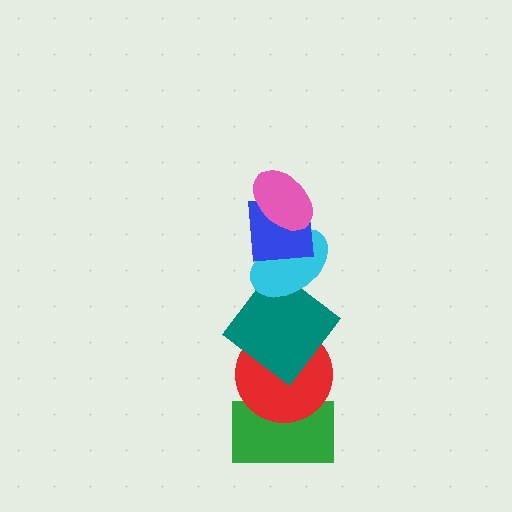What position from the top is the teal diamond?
The teal diamond is 4th from the top.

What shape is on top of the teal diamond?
The cyan ellipse is on top of the teal diamond.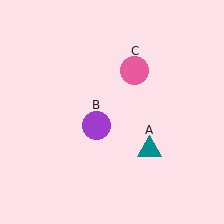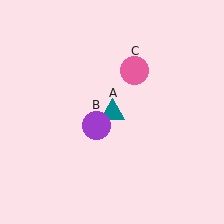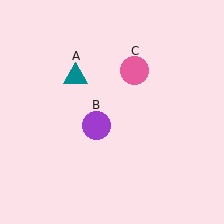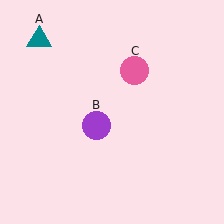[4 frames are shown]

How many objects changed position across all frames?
1 object changed position: teal triangle (object A).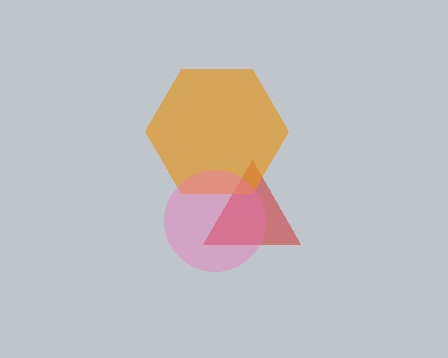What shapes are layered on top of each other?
The layered shapes are: a red triangle, an orange hexagon, a pink circle.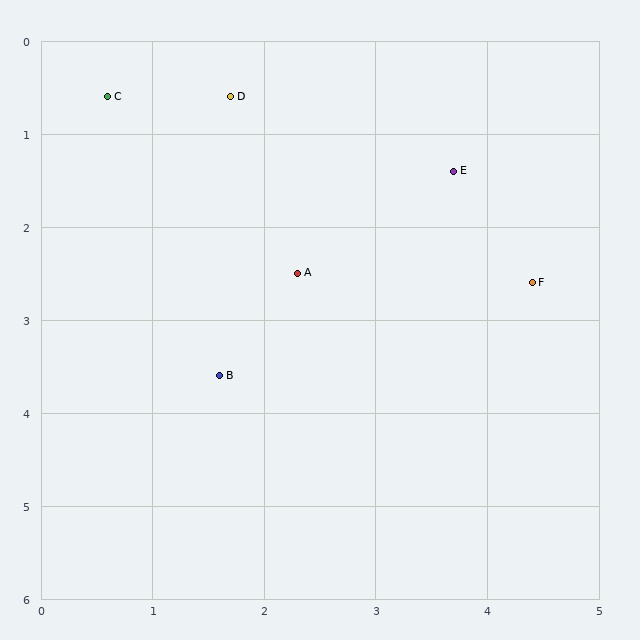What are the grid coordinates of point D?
Point D is at approximately (1.7, 0.6).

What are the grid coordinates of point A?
Point A is at approximately (2.3, 2.5).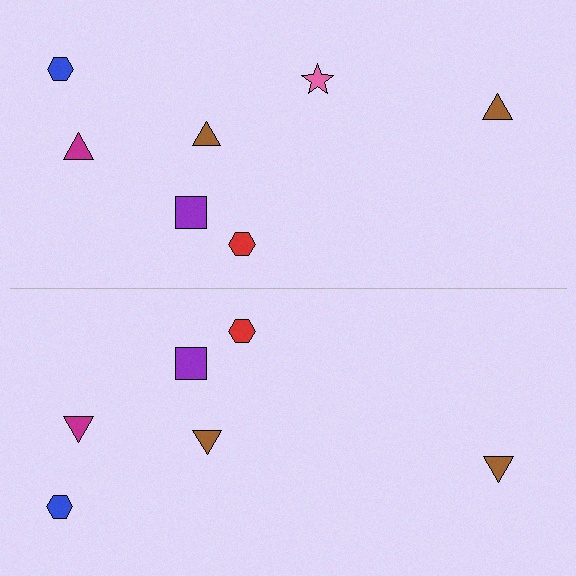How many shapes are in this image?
There are 13 shapes in this image.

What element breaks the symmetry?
A pink star is missing from the bottom side.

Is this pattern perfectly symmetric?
No, the pattern is not perfectly symmetric. A pink star is missing from the bottom side.